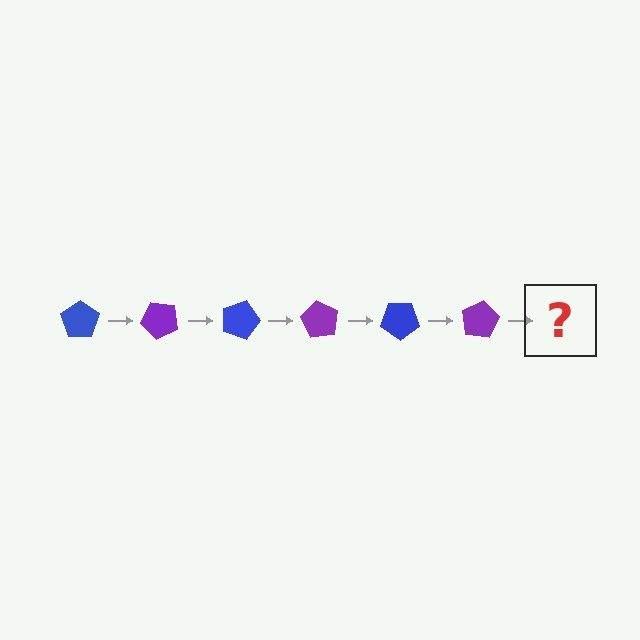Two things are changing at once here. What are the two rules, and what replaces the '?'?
The two rules are that it rotates 45 degrees each step and the color cycles through blue and purple. The '?' should be a blue pentagon, rotated 270 degrees from the start.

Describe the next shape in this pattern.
It should be a blue pentagon, rotated 270 degrees from the start.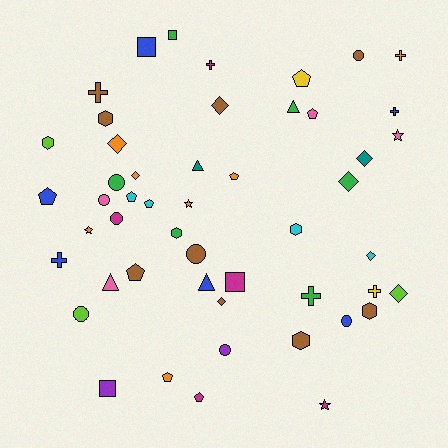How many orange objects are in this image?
There are 7 orange objects.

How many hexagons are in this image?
There are 6 hexagons.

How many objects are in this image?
There are 50 objects.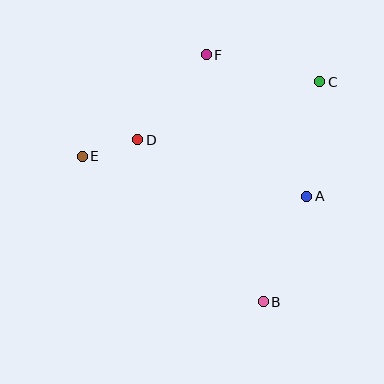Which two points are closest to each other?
Points D and E are closest to each other.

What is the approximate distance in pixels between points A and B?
The distance between A and B is approximately 114 pixels.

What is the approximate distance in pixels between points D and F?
The distance between D and F is approximately 109 pixels.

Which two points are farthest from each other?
Points B and F are farthest from each other.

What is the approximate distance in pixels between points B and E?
The distance between B and E is approximately 232 pixels.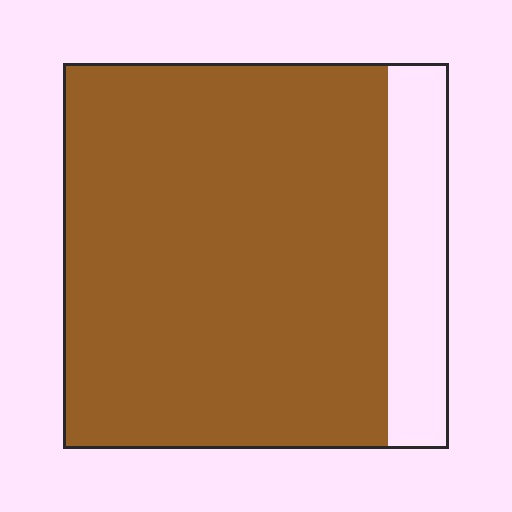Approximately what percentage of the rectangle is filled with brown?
Approximately 85%.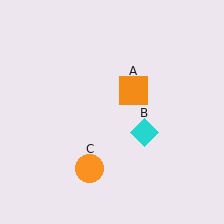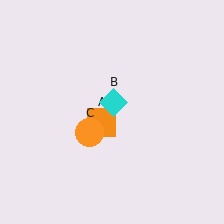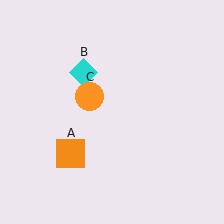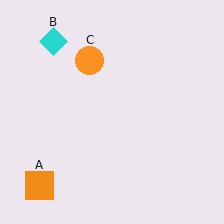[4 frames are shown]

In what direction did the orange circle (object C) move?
The orange circle (object C) moved up.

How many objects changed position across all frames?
3 objects changed position: orange square (object A), cyan diamond (object B), orange circle (object C).